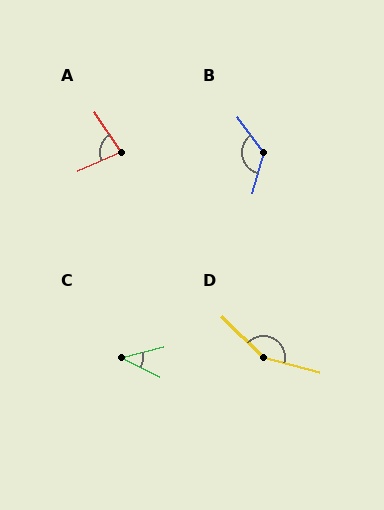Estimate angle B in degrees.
Approximately 129 degrees.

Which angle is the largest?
D, at approximately 151 degrees.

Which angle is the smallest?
C, at approximately 41 degrees.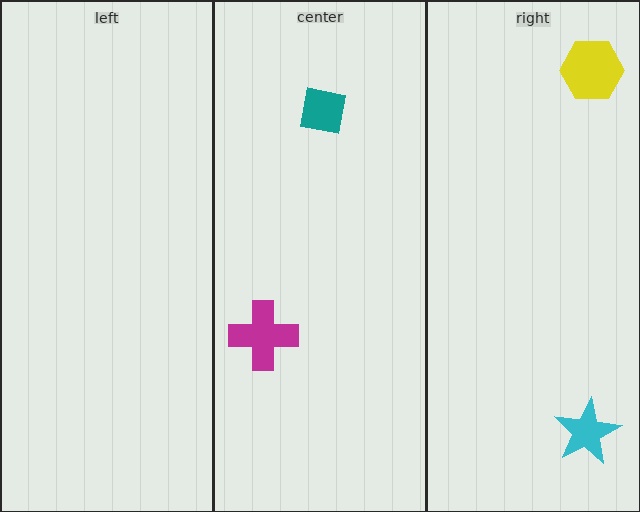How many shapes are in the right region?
2.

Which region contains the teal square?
The center region.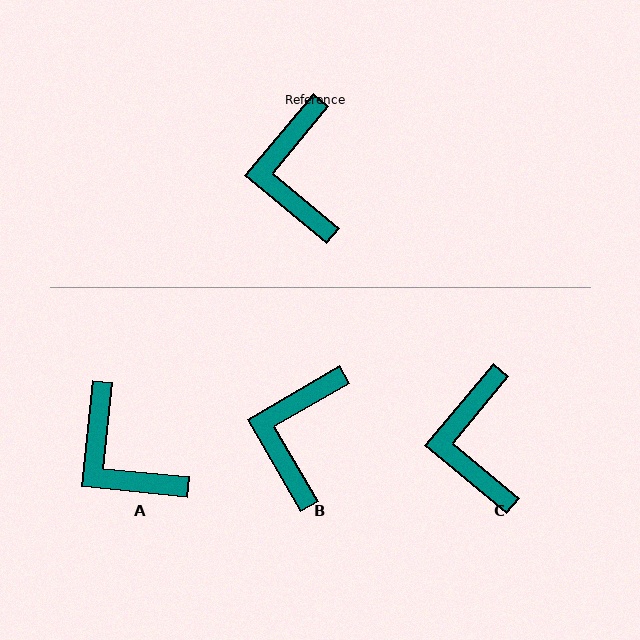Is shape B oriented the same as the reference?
No, it is off by about 20 degrees.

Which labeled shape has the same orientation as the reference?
C.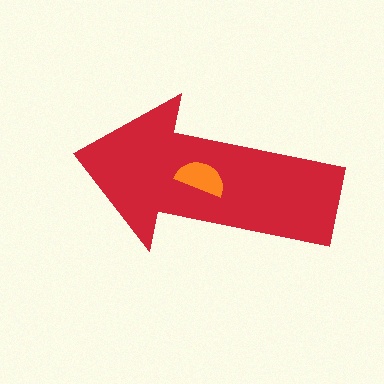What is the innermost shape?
The orange semicircle.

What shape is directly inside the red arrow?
The orange semicircle.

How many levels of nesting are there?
2.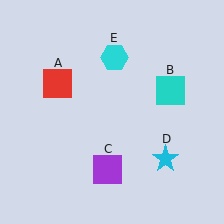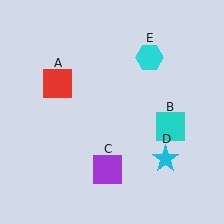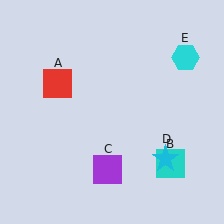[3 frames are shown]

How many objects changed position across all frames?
2 objects changed position: cyan square (object B), cyan hexagon (object E).